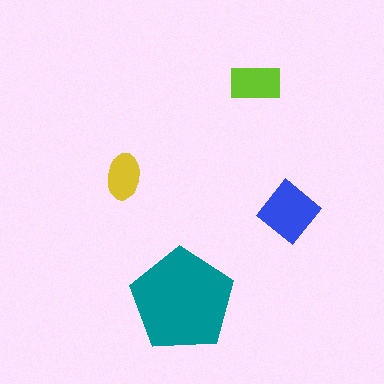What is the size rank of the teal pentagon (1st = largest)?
1st.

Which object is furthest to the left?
The yellow ellipse is leftmost.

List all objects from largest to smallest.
The teal pentagon, the blue diamond, the lime rectangle, the yellow ellipse.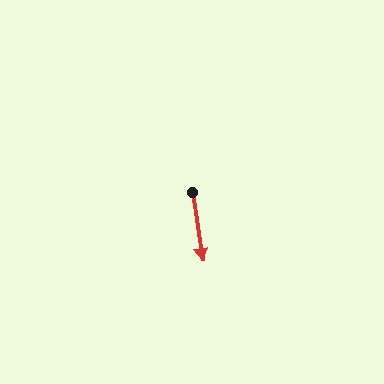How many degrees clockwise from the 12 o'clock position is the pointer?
Approximately 171 degrees.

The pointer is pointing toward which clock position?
Roughly 6 o'clock.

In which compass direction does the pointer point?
South.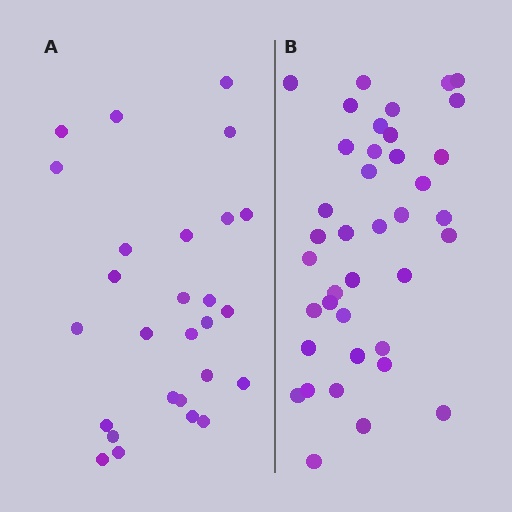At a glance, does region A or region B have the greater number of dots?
Region B (the right region) has more dots.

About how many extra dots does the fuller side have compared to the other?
Region B has roughly 12 or so more dots than region A.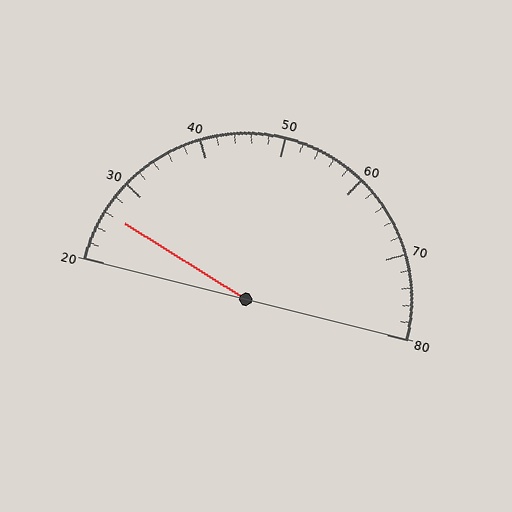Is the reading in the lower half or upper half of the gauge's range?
The reading is in the lower half of the range (20 to 80).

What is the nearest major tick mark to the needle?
The nearest major tick mark is 30.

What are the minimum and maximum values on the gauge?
The gauge ranges from 20 to 80.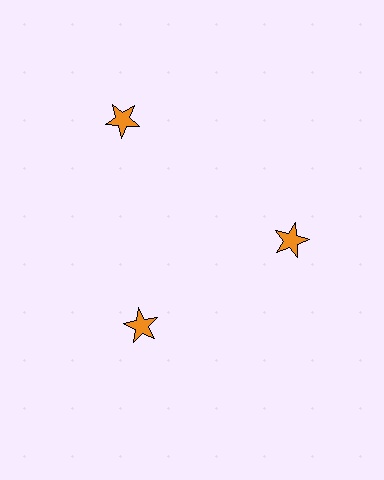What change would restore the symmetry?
The symmetry would be restored by moving it inward, back onto the ring so that all 3 stars sit at equal angles and equal distance from the center.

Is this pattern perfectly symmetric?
No. The 3 orange stars are arranged in a ring, but one element near the 11 o'clock position is pushed outward from the center, breaking the 3-fold rotational symmetry.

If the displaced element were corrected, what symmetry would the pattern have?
It would have 3-fold rotational symmetry — the pattern would map onto itself every 120 degrees.